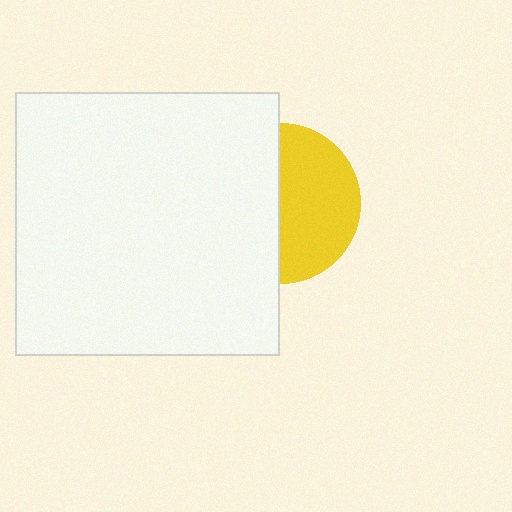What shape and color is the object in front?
The object in front is a white square.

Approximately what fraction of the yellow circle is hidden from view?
Roughly 49% of the yellow circle is hidden behind the white square.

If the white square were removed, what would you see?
You would see the complete yellow circle.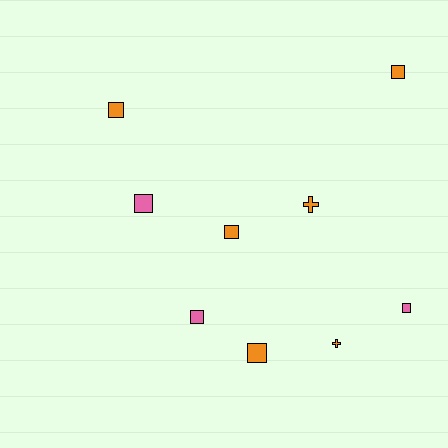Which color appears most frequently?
Orange, with 6 objects.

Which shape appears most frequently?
Square, with 7 objects.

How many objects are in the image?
There are 9 objects.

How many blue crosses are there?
There are no blue crosses.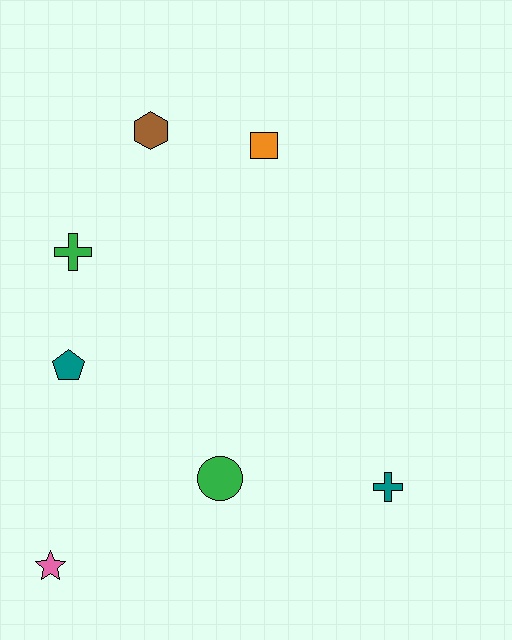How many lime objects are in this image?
There are no lime objects.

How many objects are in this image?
There are 7 objects.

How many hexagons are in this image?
There is 1 hexagon.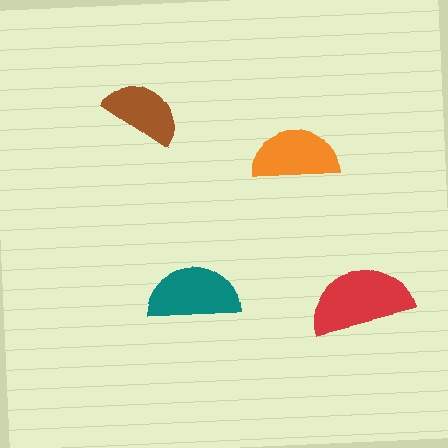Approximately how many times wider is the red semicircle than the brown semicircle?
About 1.5 times wider.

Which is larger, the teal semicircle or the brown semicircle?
The teal one.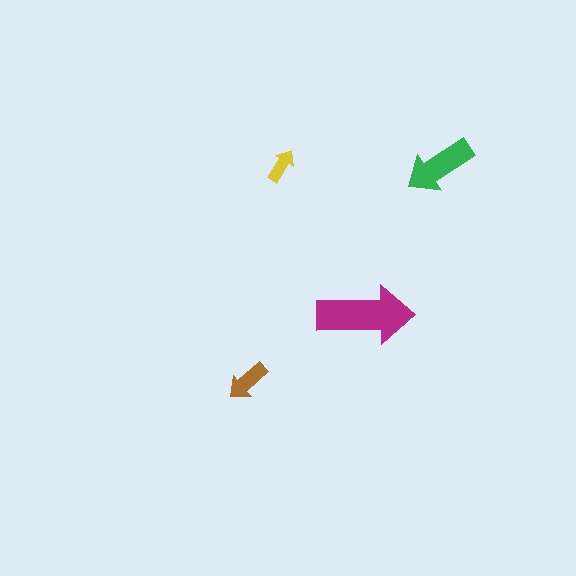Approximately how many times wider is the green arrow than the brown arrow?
About 1.5 times wider.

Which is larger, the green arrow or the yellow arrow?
The green one.